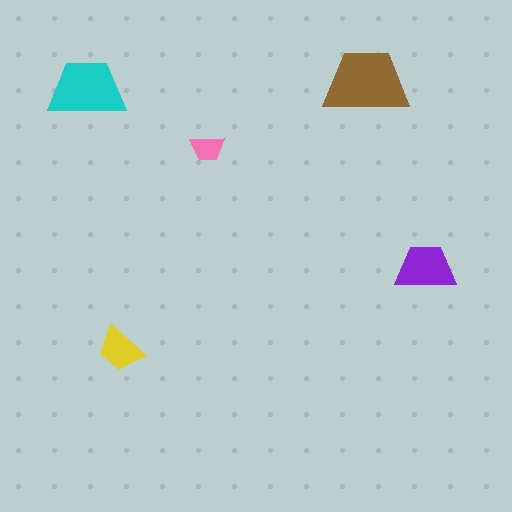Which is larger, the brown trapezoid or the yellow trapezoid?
The brown one.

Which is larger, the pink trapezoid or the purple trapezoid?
The purple one.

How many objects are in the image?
There are 5 objects in the image.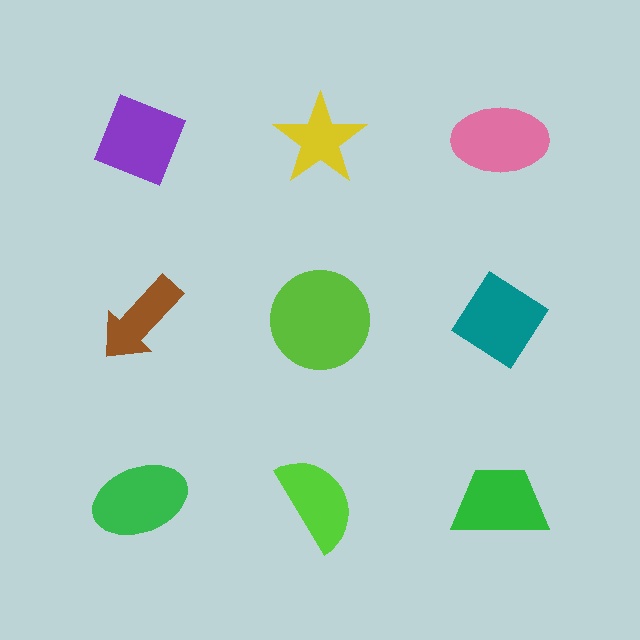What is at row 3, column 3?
A green trapezoid.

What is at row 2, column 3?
A teal diamond.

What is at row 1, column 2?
A yellow star.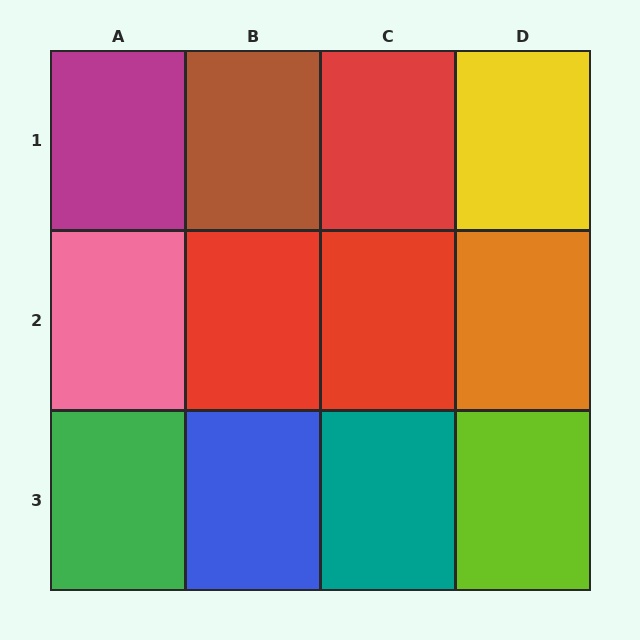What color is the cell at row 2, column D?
Orange.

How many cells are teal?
1 cell is teal.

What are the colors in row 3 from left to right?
Green, blue, teal, lime.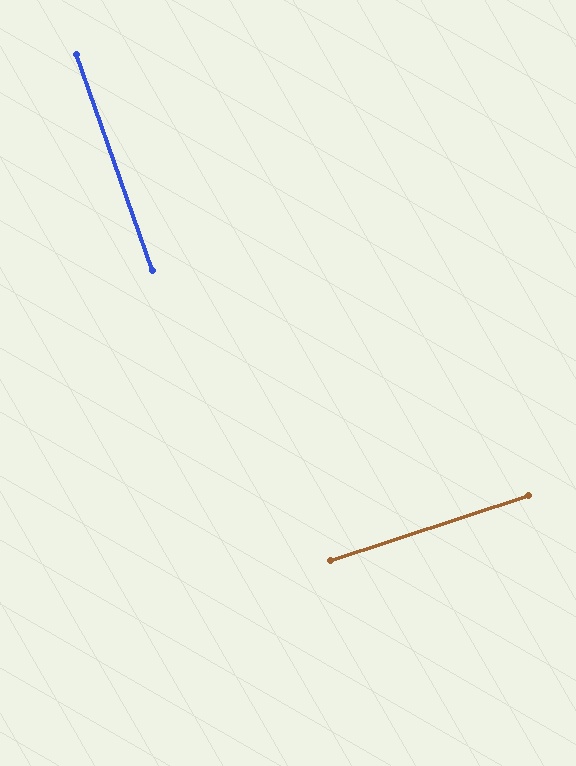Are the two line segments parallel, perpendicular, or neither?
Perpendicular — they meet at approximately 89°.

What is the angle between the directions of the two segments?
Approximately 89 degrees.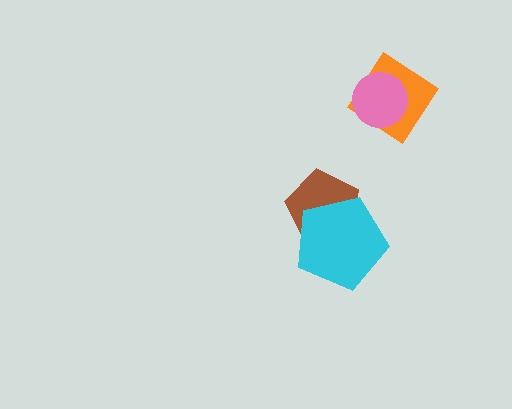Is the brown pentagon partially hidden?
Yes, it is partially covered by another shape.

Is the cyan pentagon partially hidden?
No, no other shape covers it.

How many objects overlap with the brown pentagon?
1 object overlaps with the brown pentagon.